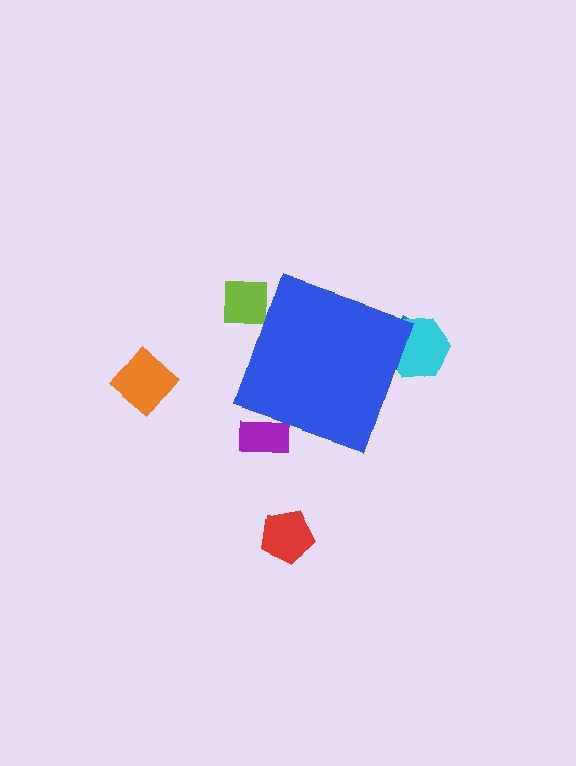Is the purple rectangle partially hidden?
Yes, the purple rectangle is partially hidden behind the blue diamond.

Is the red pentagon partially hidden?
No, the red pentagon is fully visible.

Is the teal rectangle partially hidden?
Yes, the teal rectangle is partially hidden behind the blue diamond.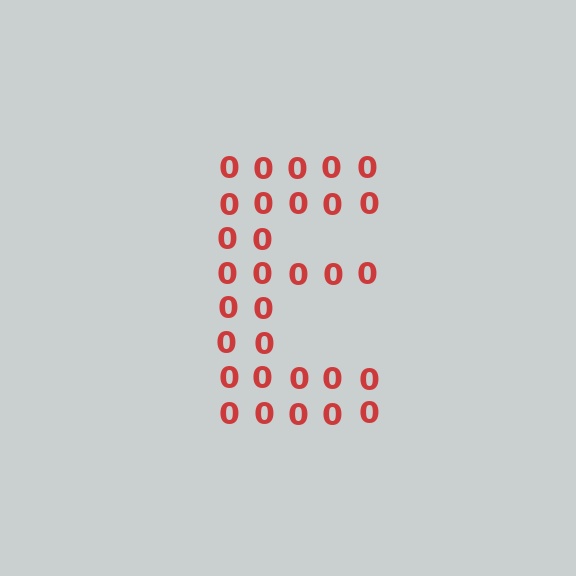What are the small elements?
The small elements are digit 0's.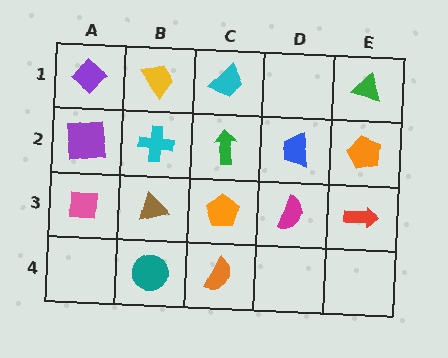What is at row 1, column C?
A cyan trapezoid.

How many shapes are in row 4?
2 shapes.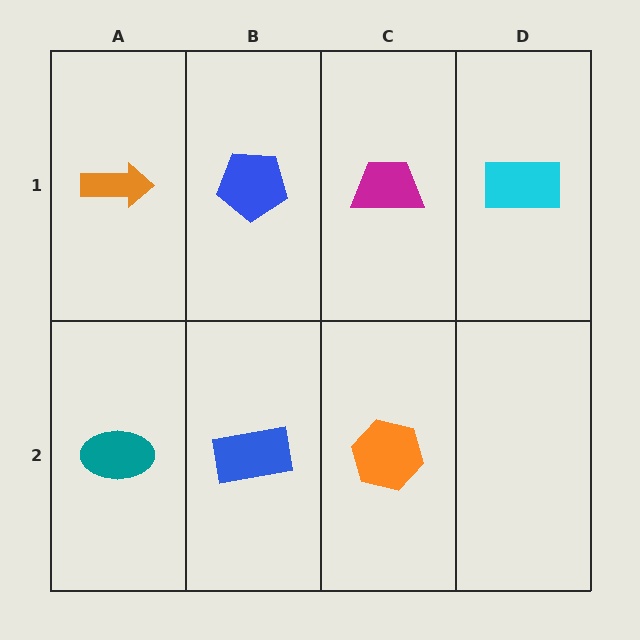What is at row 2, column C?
An orange hexagon.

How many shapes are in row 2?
3 shapes.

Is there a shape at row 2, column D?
No, that cell is empty.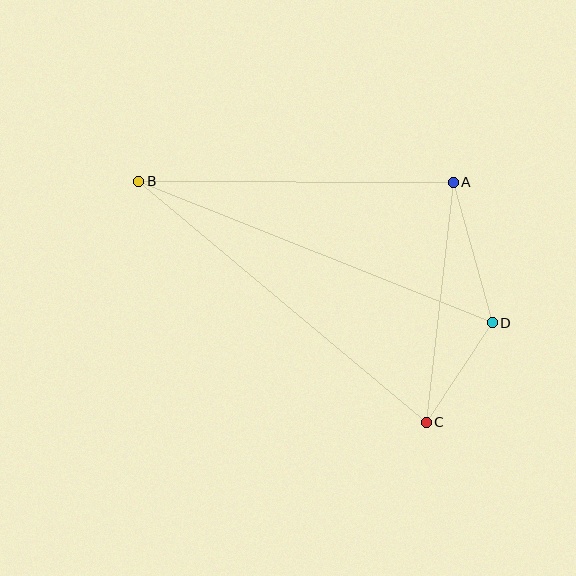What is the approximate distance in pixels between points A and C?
The distance between A and C is approximately 242 pixels.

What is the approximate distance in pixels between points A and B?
The distance between A and B is approximately 314 pixels.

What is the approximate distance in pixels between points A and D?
The distance between A and D is approximately 146 pixels.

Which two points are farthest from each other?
Points B and D are farthest from each other.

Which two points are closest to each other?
Points C and D are closest to each other.